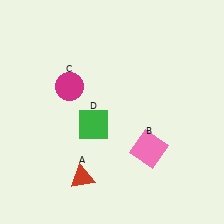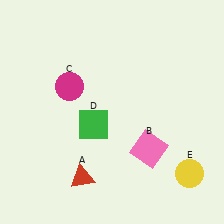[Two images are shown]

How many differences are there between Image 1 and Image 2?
There is 1 difference between the two images.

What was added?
A yellow circle (E) was added in Image 2.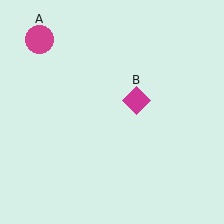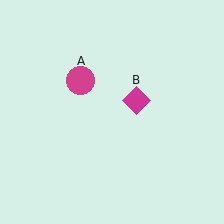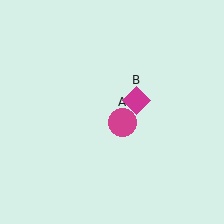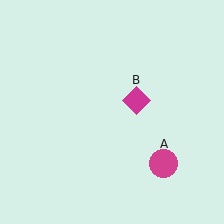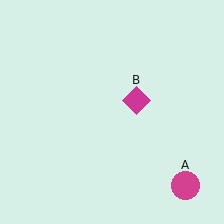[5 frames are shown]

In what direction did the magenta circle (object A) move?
The magenta circle (object A) moved down and to the right.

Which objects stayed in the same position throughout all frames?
Magenta diamond (object B) remained stationary.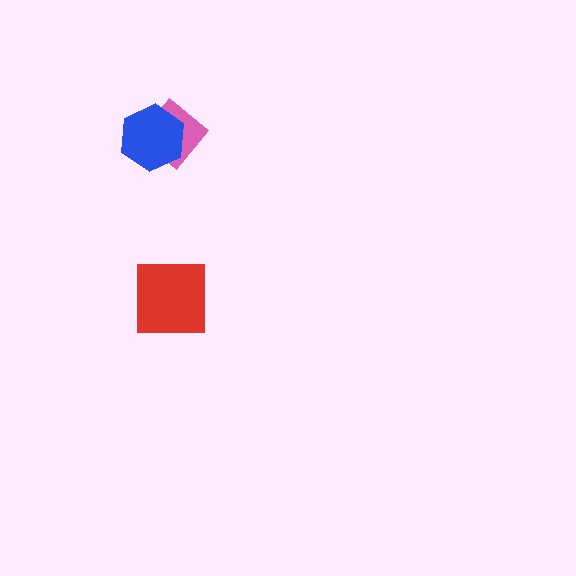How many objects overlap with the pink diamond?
1 object overlaps with the pink diamond.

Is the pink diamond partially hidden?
Yes, it is partially covered by another shape.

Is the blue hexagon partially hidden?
No, no other shape covers it.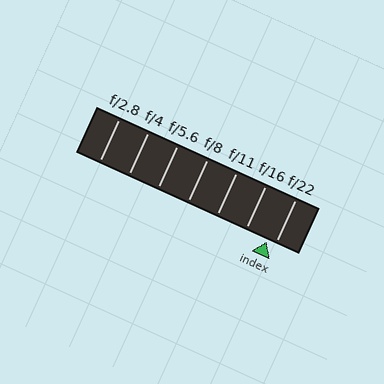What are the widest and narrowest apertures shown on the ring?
The widest aperture shown is f/2.8 and the narrowest is f/22.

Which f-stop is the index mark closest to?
The index mark is closest to f/22.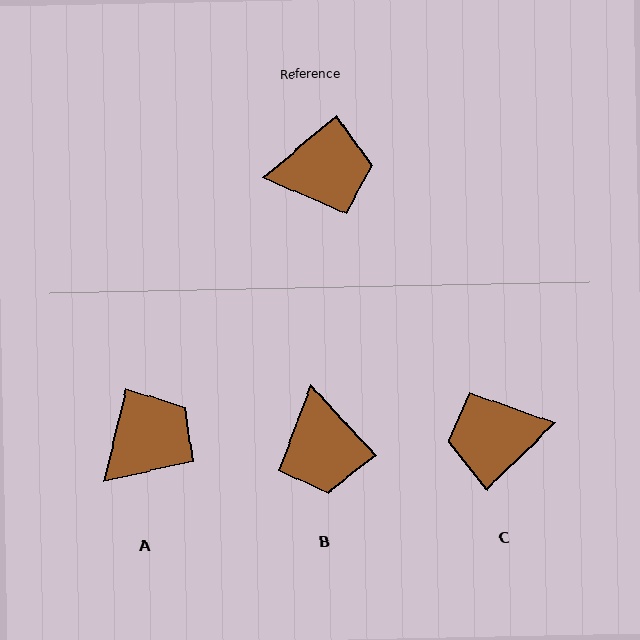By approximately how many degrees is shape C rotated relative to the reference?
Approximately 176 degrees clockwise.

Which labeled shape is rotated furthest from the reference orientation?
C, about 176 degrees away.